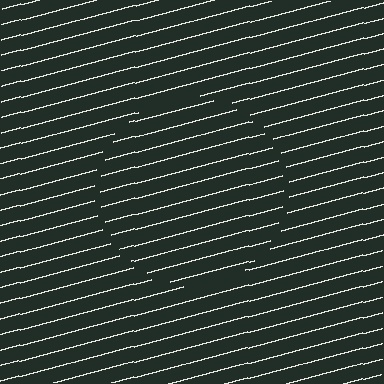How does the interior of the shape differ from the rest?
The interior of the shape contains the same grating, shifted by half a period — the contour is defined by the phase discontinuity where line-ends from the inner and outer gratings abut.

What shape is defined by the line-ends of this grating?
An illusory circle. The interior of the shape contains the same grating, shifted by half a period — the contour is defined by the phase discontinuity where line-ends from the inner and outer gratings abut.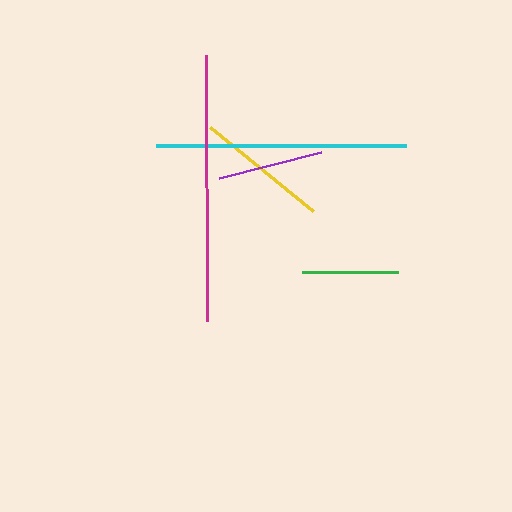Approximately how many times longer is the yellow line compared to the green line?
The yellow line is approximately 1.4 times the length of the green line.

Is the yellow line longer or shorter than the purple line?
The yellow line is longer than the purple line.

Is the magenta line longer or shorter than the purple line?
The magenta line is longer than the purple line.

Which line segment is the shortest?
The green line is the shortest at approximately 97 pixels.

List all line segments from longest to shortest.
From longest to shortest: magenta, cyan, yellow, purple, green.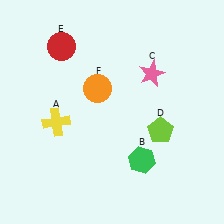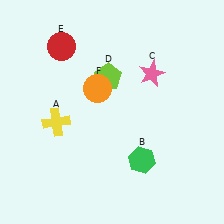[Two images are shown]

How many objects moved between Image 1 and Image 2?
1 object moved between the two images.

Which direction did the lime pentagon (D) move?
The lime pentagon (D) moved up.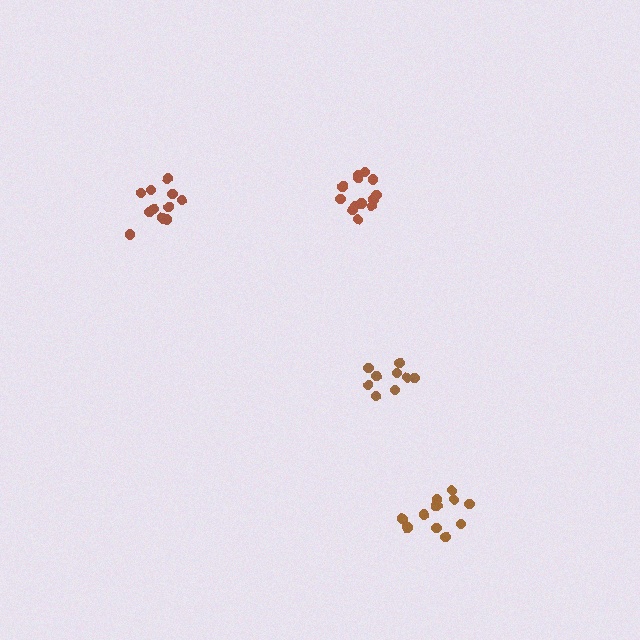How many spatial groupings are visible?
There are 4 spatial groupings.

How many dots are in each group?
Group 1: 13 dots, Group 2: 9 dots, Group 3: 11 dots, Group 4: 12 dots (45 total).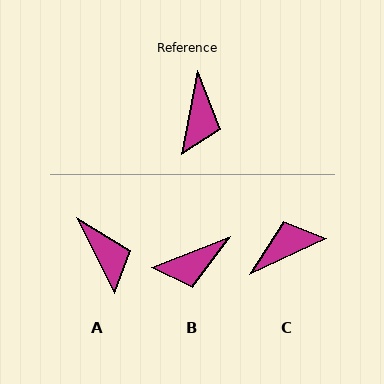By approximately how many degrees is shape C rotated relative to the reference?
Approximately 125 degrees counter-clockwise.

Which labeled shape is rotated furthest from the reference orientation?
C, about 125 degrees away.